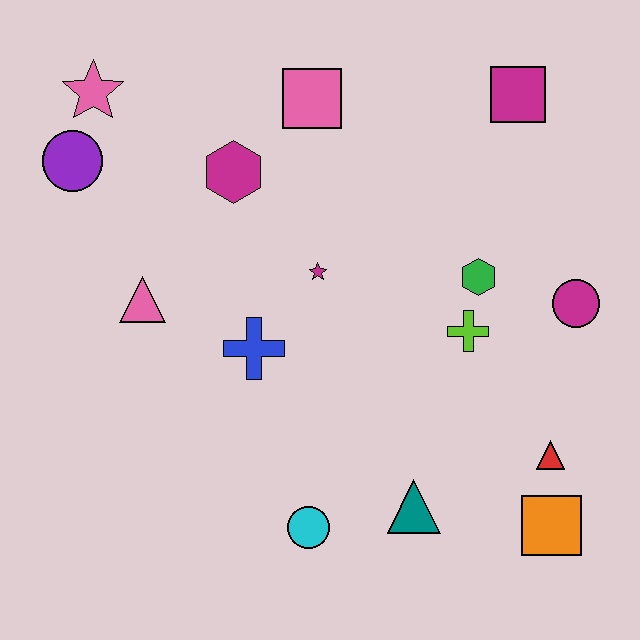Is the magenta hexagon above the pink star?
No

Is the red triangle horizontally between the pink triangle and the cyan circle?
No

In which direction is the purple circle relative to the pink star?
The purple circle is below the pink star.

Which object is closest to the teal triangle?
The cyan circle is closest to the teal triangle.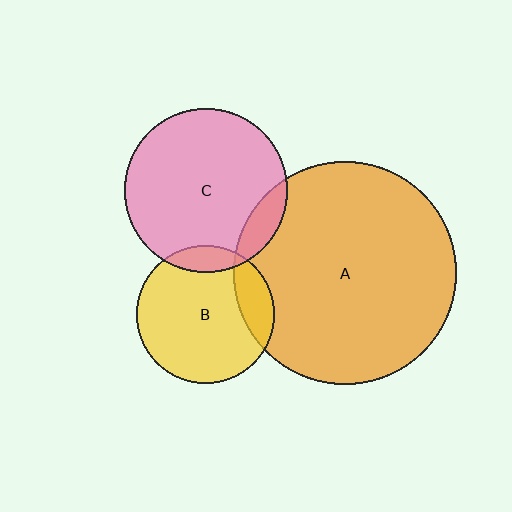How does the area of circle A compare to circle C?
Approximately 1.9 times.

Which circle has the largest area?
Circle A (orange).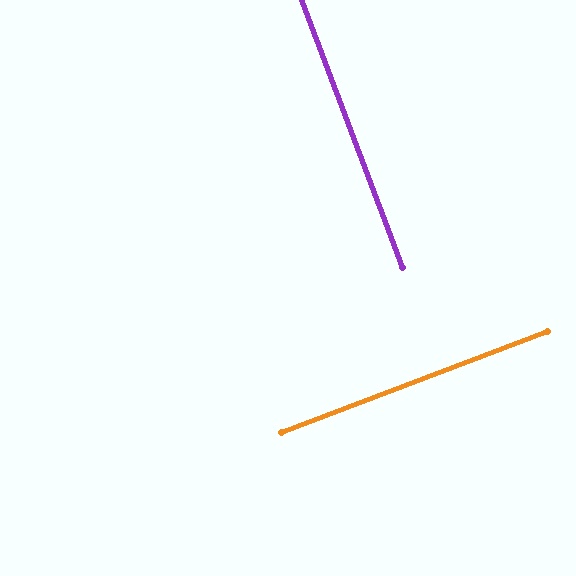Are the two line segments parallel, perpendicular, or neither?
Perpendicular — they meet at approximately 90°.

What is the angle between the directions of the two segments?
Approximately 90 degrees.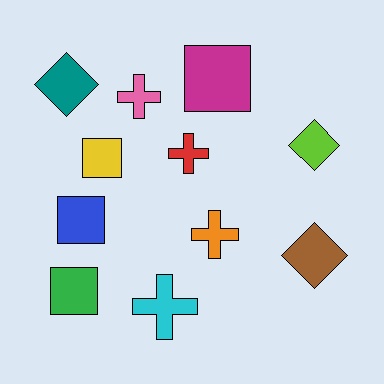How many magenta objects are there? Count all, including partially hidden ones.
There is 1 magenta object.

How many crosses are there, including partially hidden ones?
There are 4 crosses.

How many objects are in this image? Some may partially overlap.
There are 11 objects.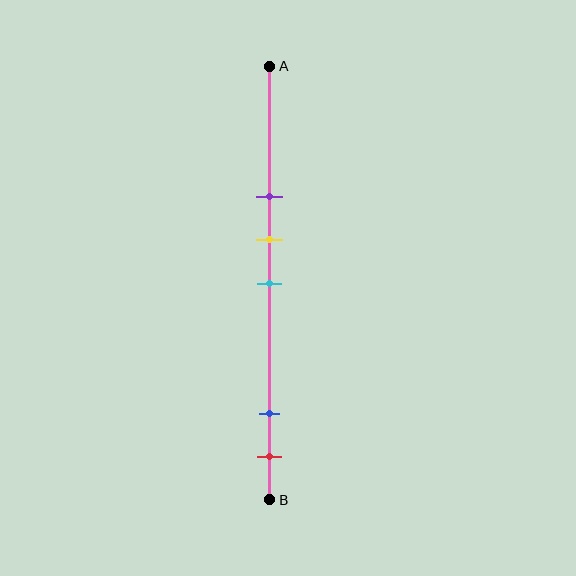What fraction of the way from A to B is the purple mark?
The purple mark is approximately 30% (0.3) of the way from A to B.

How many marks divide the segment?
There are 5 marks dividing the segment.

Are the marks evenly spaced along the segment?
No, the marks are not evenly spaced.